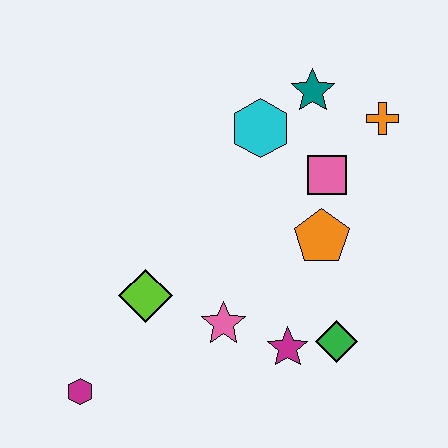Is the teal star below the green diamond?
No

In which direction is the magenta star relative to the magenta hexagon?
The magenta star is to the right of the magenta hexagon.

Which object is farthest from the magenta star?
The teal star is farthest from the magenta star.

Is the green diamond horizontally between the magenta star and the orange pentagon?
No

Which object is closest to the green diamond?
The magenta star is closest to the green diamond.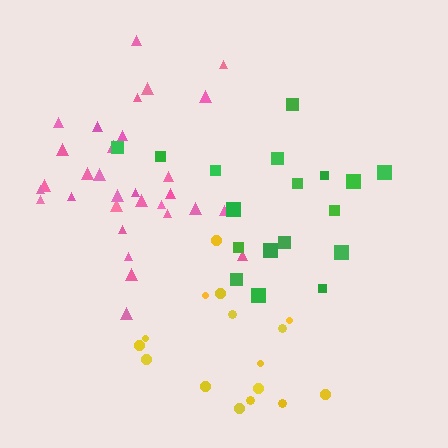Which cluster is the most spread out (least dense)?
Green.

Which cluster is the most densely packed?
Pink.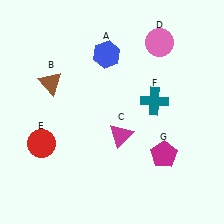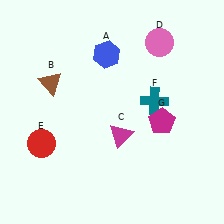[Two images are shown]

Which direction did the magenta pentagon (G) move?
The magenta pentagon (G) moved up.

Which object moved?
The magenta pentagon (G) moved up.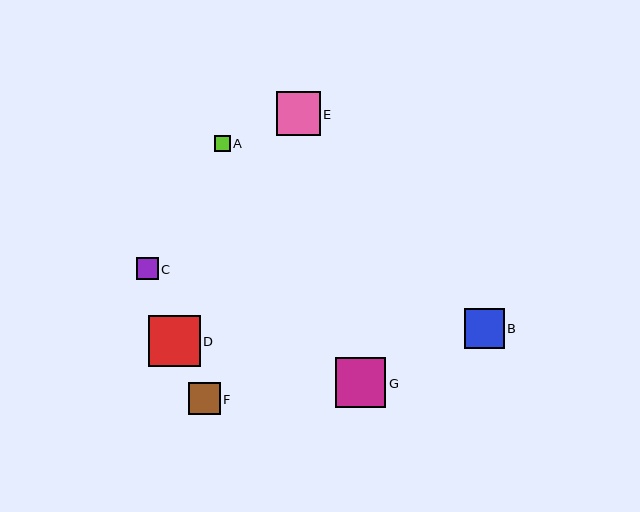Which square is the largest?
Square D is the largest with a size of approximately 52 pixels.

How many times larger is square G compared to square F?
Square G is approximately 1.6 times the size of square F.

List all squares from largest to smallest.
From largest to smallest: D, G, E, B, F, C, A.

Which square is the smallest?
Square A is the smallest with a size of approximately 16 pixels.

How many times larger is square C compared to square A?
Square C is approximately 1.4 times the size of square A.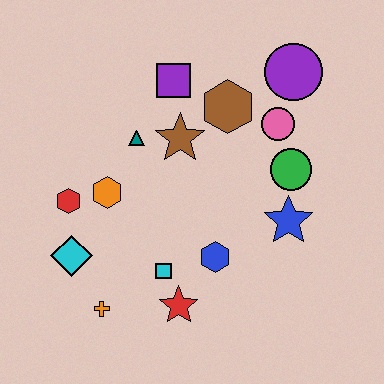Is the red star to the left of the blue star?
Yes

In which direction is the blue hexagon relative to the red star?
The blue hexagon is above the red star.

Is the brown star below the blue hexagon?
No